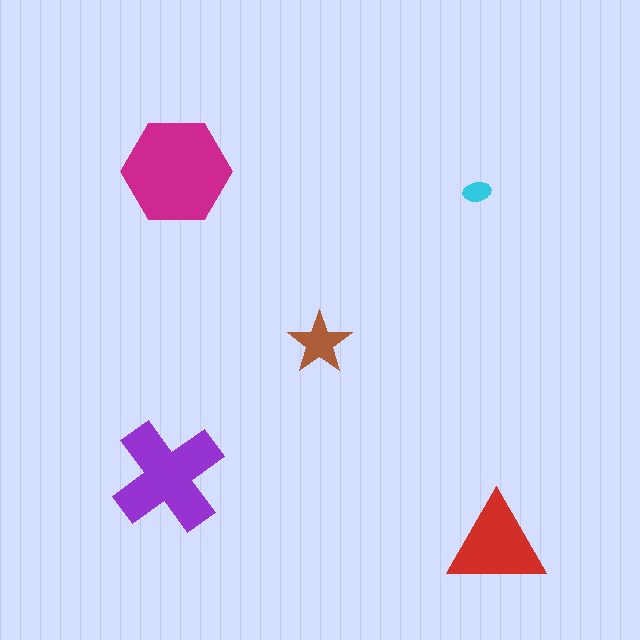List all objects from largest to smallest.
The magenta hexagon, the purple cross, the red triangle, the brown star, the cyan ellipse.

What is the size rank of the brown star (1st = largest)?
4th.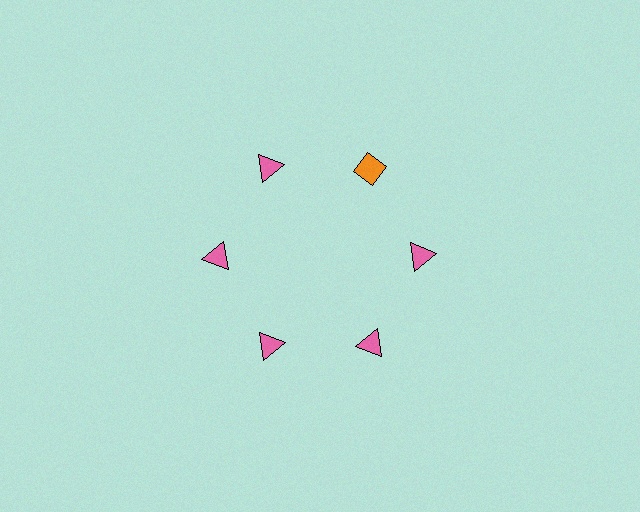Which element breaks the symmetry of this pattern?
The orange diamond at roughly the 1 o'clock position breaks the symmetry. All other shapes are pink triangles.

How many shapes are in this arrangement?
There are 6 shapes arranged in a ring pattern.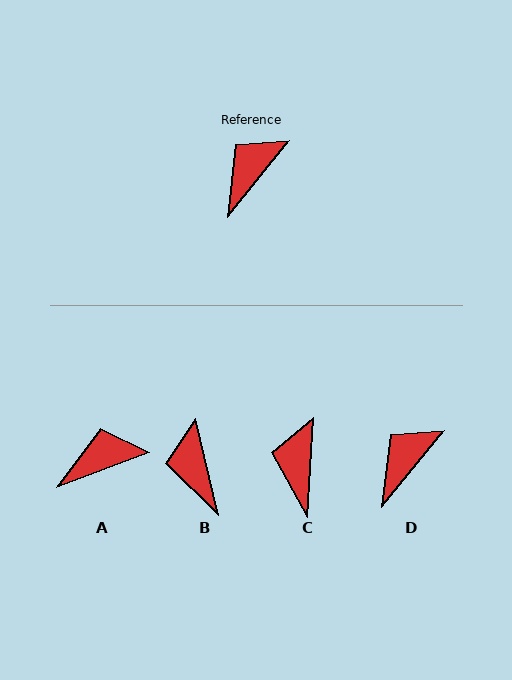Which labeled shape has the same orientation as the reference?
D.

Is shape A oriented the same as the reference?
No, it is off by about 30 degrees.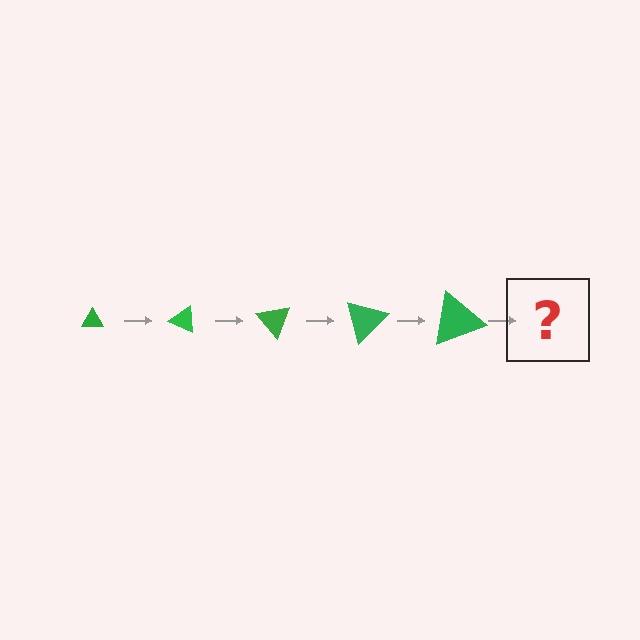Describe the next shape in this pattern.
It should be a triangle, larger than the previous one and rotated 125 degrees from the start.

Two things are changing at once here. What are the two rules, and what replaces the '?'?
The two rules are that the triangle grows larger each step and it rotates 25 degrees each step. The '?' should be a triangle, larger than the previous one and rotated 125 degrees from the start.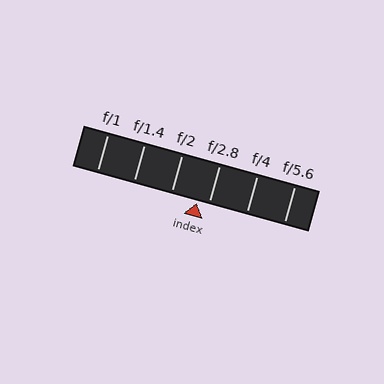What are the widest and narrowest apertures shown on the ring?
The widest aperture shown is f/1 and the narrowest is f/5.6.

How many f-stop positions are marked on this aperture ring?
There are 6 f-stop positions marked.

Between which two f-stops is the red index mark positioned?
The index mark is between f/2 and f/2.8.